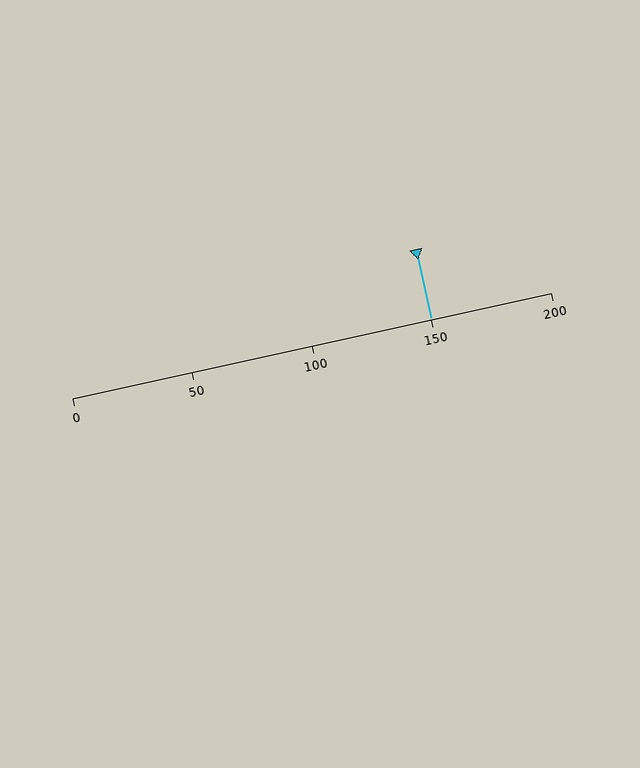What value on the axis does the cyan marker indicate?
The marker indicates approximately 150.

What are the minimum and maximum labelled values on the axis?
The axis runs from 0 to 200.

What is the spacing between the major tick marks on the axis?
The major ticks are spaced 50 apart.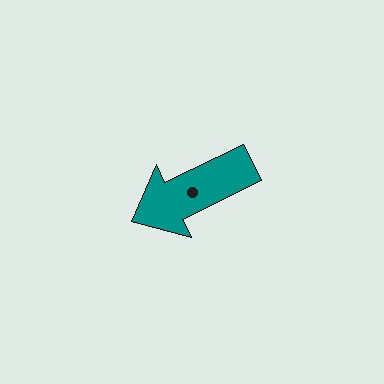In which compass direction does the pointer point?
Southwest.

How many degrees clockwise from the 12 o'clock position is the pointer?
Approximately 244 degrees.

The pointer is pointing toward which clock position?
Roughly 8 o'clock.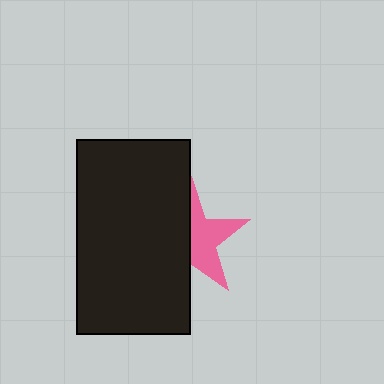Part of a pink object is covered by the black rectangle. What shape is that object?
It is a star.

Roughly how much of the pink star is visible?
About half of it is visible (roughly 50%).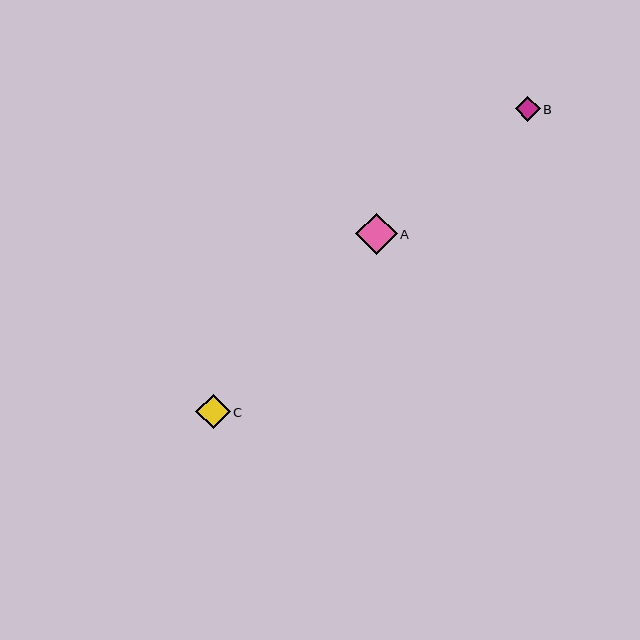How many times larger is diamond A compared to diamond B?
Diamond A is approximately 1.7 times the size of diamond B.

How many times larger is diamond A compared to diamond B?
Diamond A is approximately 1.7 times the size of diamond B.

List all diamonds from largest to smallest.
From largest to smallest: A, C, B.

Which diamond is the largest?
Diamond A is the largest with a size of approximately 42 pixels.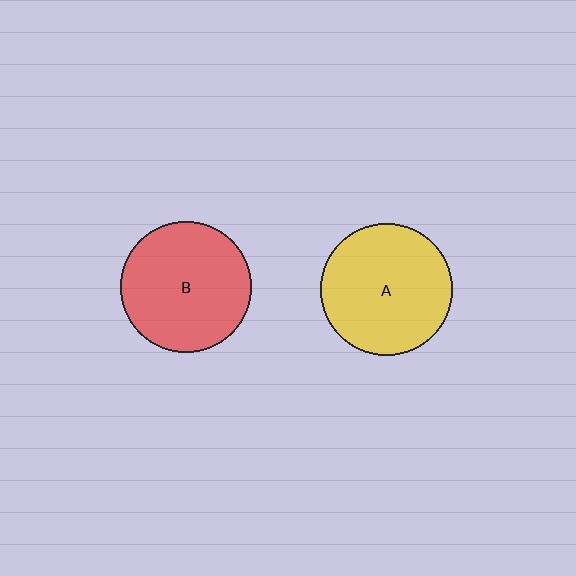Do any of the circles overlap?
No, none of the circles overlap.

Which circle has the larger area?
Circle A (yellow).